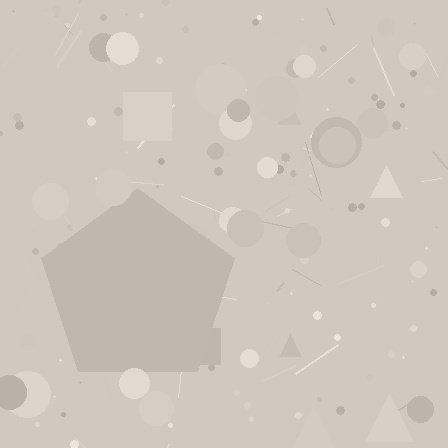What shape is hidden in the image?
A pentagon is hidden in the image.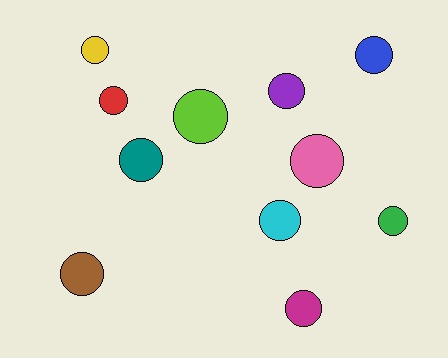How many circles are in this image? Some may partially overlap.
There are 11 circles.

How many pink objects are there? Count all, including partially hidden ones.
There is 1 pink object.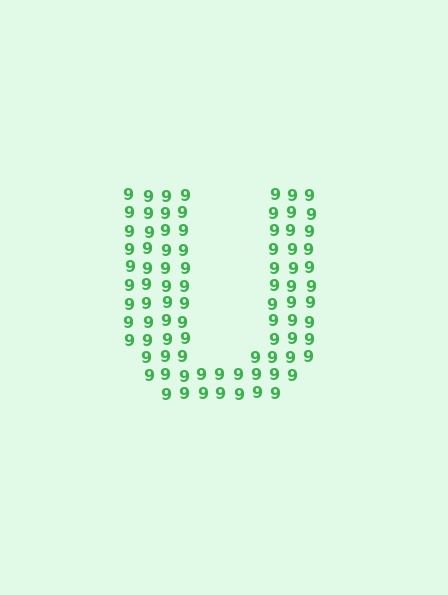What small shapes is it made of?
It is made of small digit 9's.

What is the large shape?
The large shape is the letter U.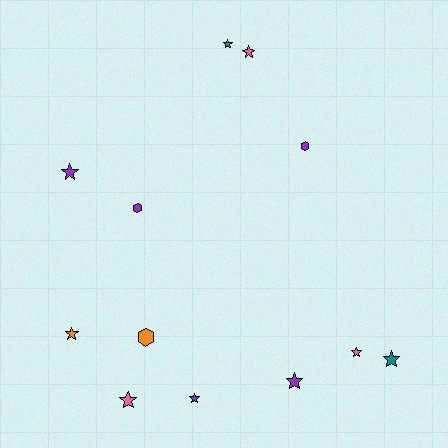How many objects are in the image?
There are 12 objects.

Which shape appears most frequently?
Star, with 9 objects.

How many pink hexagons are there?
There are no pink hexagons.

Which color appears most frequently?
Purple, with 5 objects.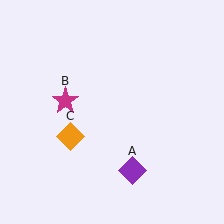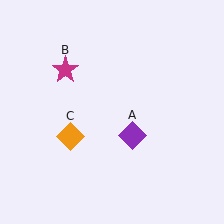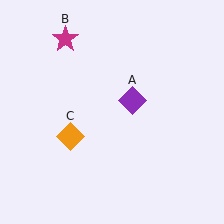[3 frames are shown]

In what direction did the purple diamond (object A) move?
The purple diamond (object A) moved up.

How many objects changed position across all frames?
2 objects changed position: purple diamond (object A), magenta star (object B).